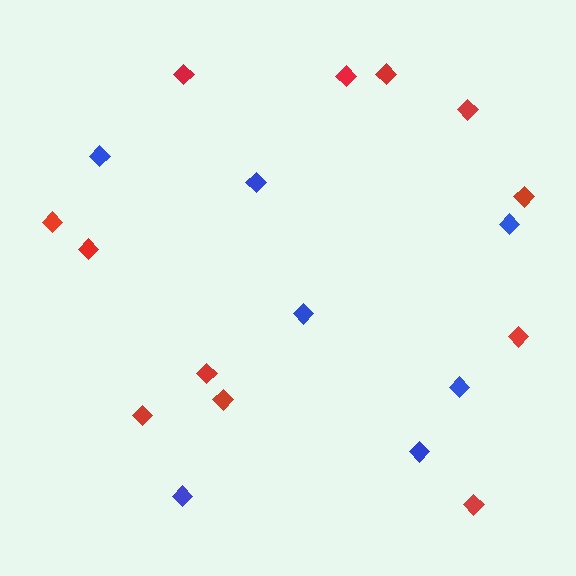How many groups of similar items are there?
There are 2 groups: one group of blue diamonds (7) and one group of red diamonds (12).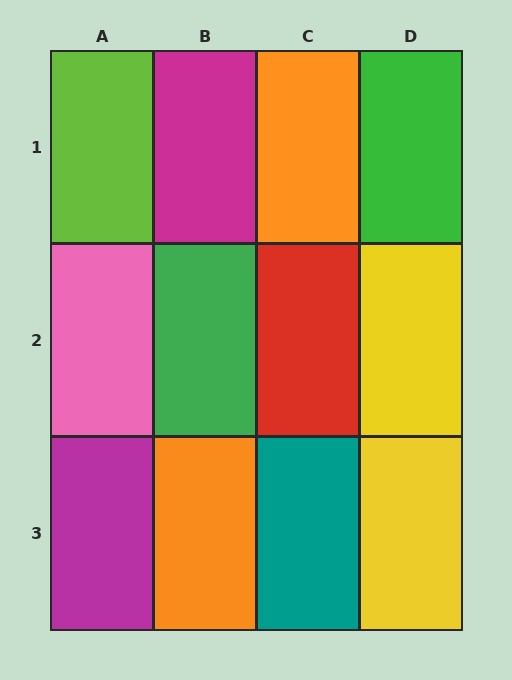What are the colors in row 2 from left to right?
Pink, green, red, yellow.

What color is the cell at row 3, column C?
Teal.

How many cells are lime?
1 cell is lime.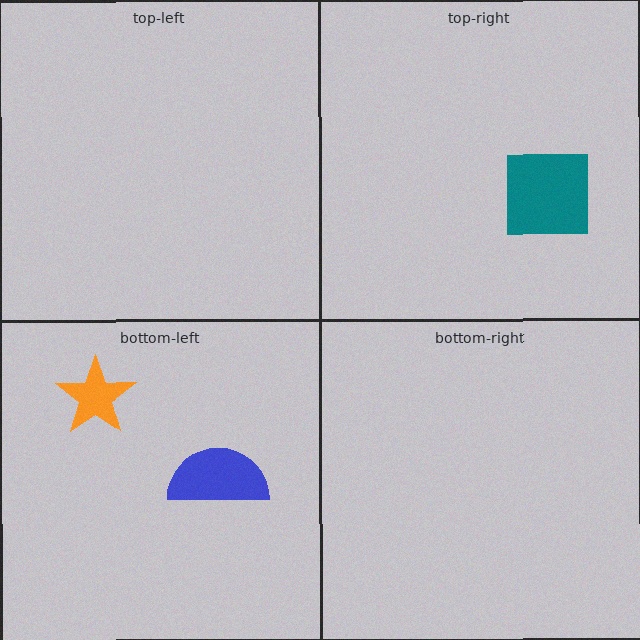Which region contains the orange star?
The bottom-left region.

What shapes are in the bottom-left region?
The orange star, the blue semicircle.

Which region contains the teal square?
The top-right region.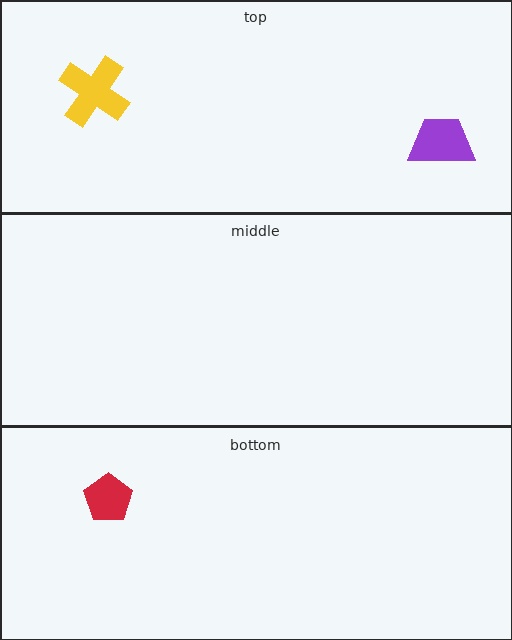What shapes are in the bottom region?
The red pentagon.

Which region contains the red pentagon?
The bottom region.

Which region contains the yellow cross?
The top region.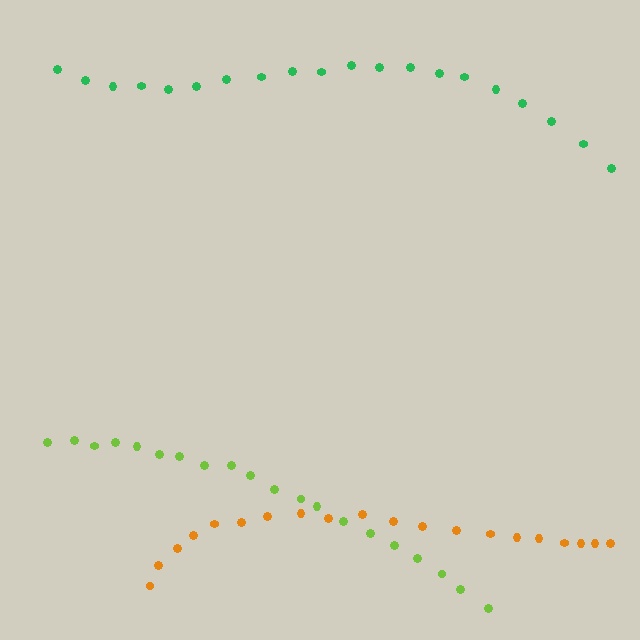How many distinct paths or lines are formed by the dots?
There are 3 distinct paths.